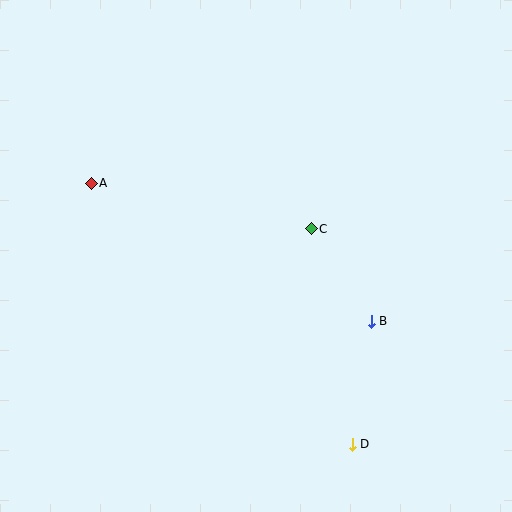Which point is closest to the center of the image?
Point C at (311, 229) is closest to the center.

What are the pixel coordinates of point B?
Point B is at (371, 321).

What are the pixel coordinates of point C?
Point C is at (311, 229).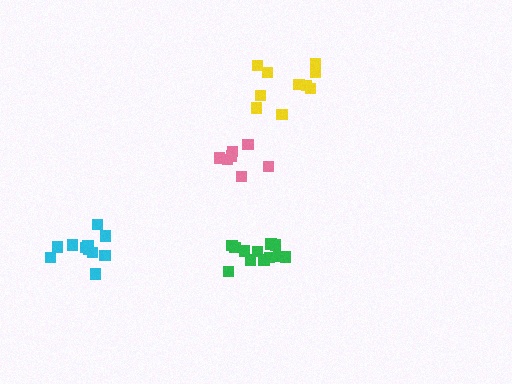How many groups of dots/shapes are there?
There are 4 groups.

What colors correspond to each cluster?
The clusters are colored: pink, cyan, yellow, green.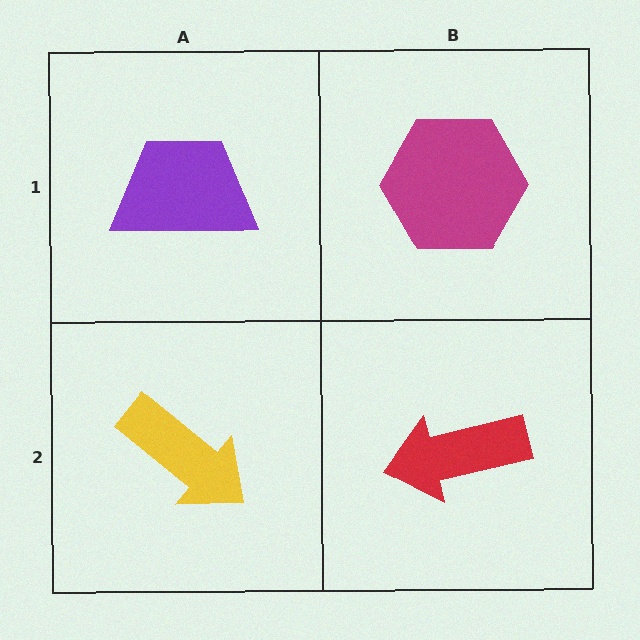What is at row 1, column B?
A magenta hexagon.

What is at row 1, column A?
A purple trapezoid.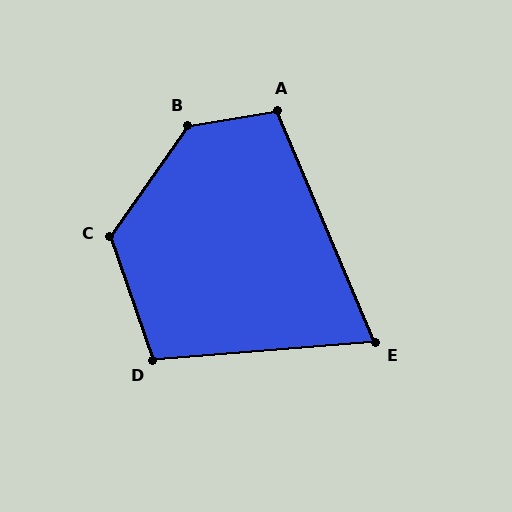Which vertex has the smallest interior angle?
E, at approximately 72 degrees.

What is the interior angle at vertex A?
Approximately 103 degrees (obtuse).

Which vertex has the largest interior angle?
B, at approximately 134 degrees.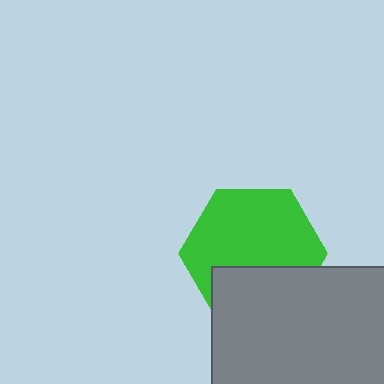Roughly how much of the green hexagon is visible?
Most of it is visible (roughly 65%).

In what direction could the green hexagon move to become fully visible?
The green hexagon could move up. That would shift it out from behind the gray rectangle entirely.